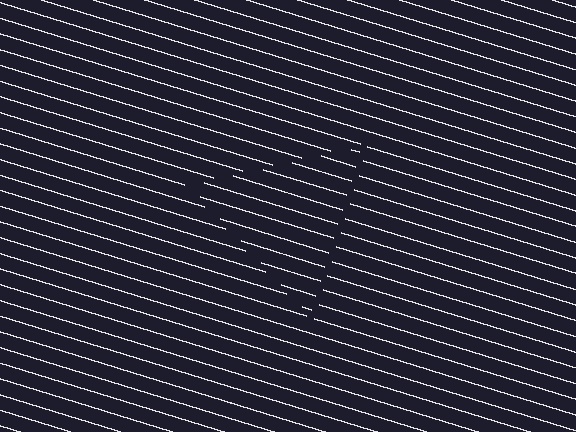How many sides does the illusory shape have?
3 sides — the line-ends trace a triangle.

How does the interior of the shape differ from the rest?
The interior of the shape contains the same grating, shifted by half a period — the contour is defined by the phase discontinuity where line-ends from the inner and outer gratings abut.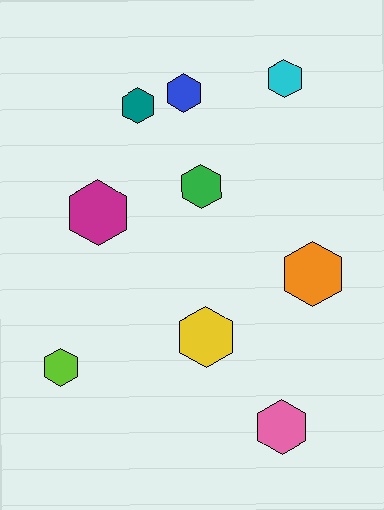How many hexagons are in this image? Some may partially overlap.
There are 9 hexagons.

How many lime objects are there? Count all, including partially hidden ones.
There is 1 lime object.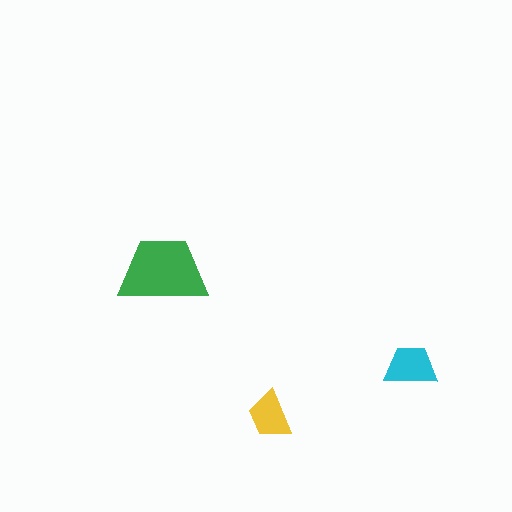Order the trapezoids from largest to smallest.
the green one, the cyan one, the yellow one.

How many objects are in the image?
There are 3 objects in the image.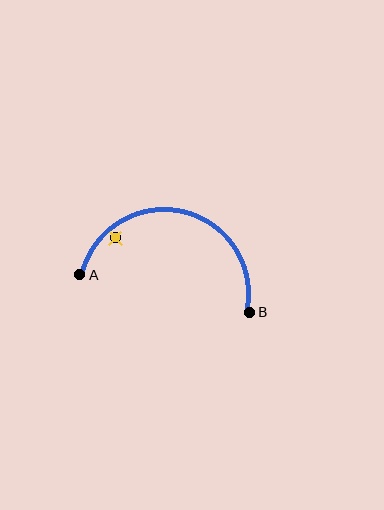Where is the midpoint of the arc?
The arc midpoint is the point on the curve farthest from the straight line joining A and B. It sits above that line.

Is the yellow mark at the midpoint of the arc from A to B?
No — the yellow mark does not lie on the arc at all. It sits slightly inside the curve.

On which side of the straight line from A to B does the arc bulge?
The arc bulges above the straight line connecting A and B.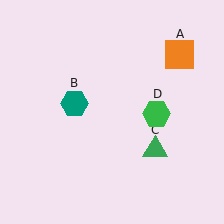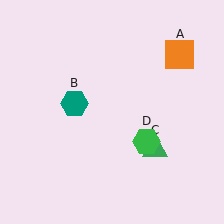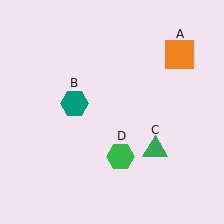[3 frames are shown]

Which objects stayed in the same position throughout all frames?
Orange square (object A) and teal hexagon (object B) and green triangle (object C) remained stationary.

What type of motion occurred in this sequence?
The green hexagon (object D) rotated clockwise around the center of the scene.